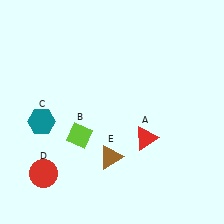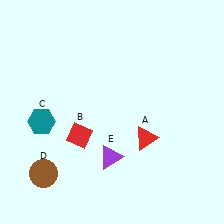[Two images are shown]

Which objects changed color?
B changed from lime to red. D changed from red to brown. E changed from brown to purple.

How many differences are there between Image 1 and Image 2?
There are 3 differences between the two images.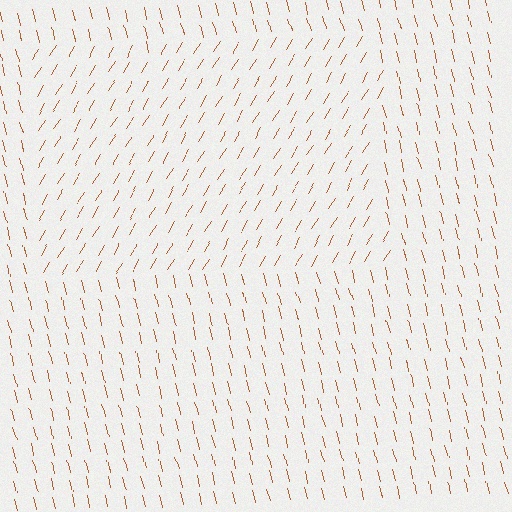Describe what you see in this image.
The image is filled with small brown line segments. A rectangle region in the image has lines oriented differently from the surrounding lines, creating a visible texture boundary.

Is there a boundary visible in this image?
Yes, there is a texture boundary formed by a change in line orientation.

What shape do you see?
I see a rectangle.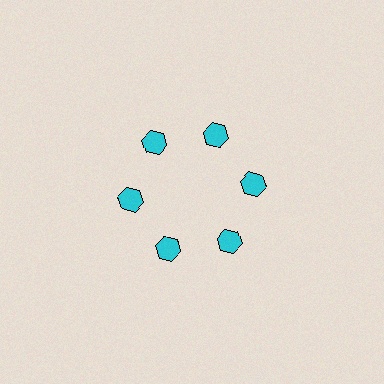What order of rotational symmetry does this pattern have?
This pattern has 6-fold rotational symmetry.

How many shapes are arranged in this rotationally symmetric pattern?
There are 6 shapes, arranged in 6 groups of 1.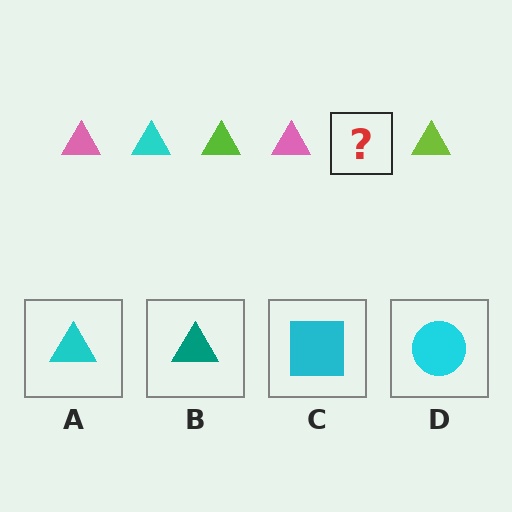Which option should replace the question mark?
Option A.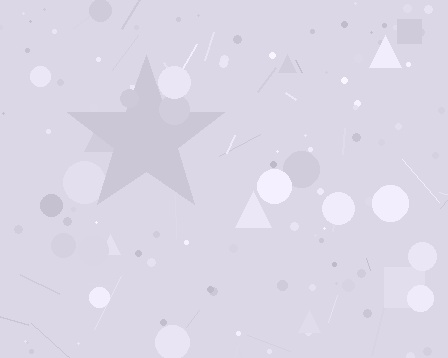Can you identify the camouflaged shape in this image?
The camouflaged shape is a star.